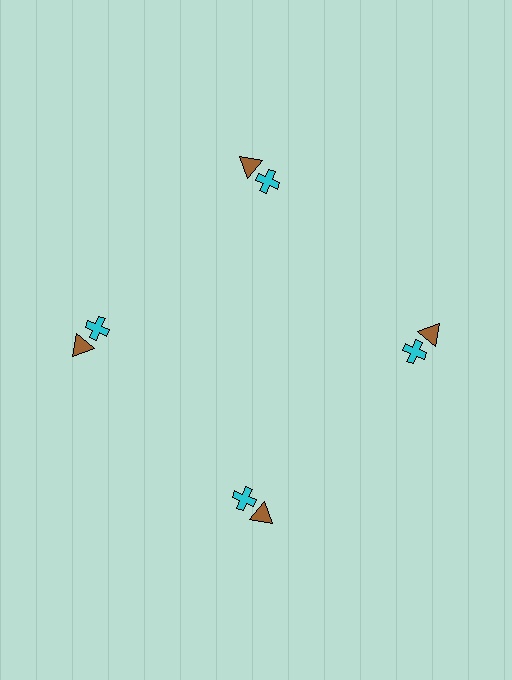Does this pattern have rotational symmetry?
Yes, this pattern has 4-fold rotational symmetry. It looks the same after rotating 90 degrees around the center.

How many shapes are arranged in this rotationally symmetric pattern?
There are 8 shapes, arranged in 4 groups of 2.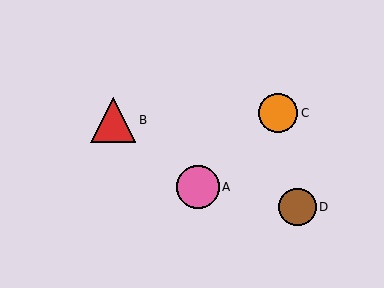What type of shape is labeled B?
Shape B is a red triangle.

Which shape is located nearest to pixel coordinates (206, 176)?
The pink circle (labeled A) at (198, 187) is nearest to that location.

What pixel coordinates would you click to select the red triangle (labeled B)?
Click at (113, 120) to select the red triangle B.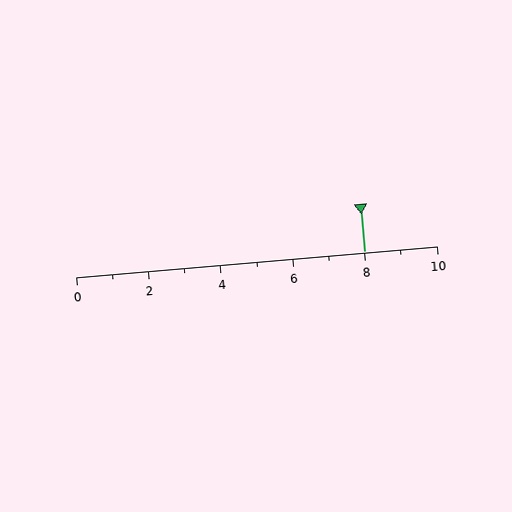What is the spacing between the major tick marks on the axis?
The major ticks are spaced 2 apart.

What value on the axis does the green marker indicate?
The marker indicates approximately 8.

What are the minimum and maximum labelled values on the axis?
The axis runs from 0 to 10.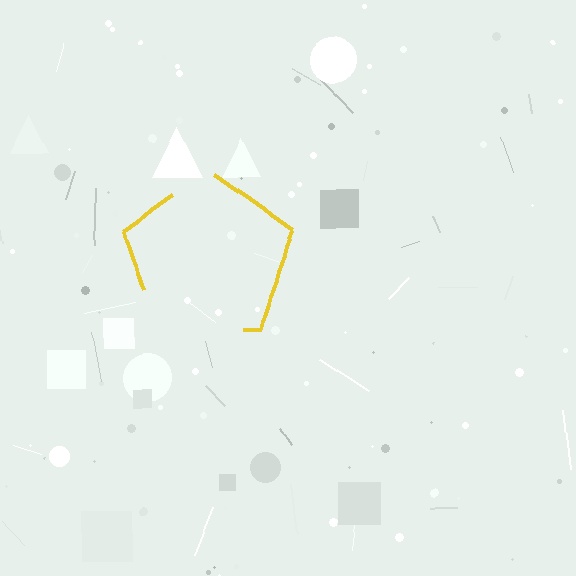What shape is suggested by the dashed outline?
The dashed outline suggests a pentagon.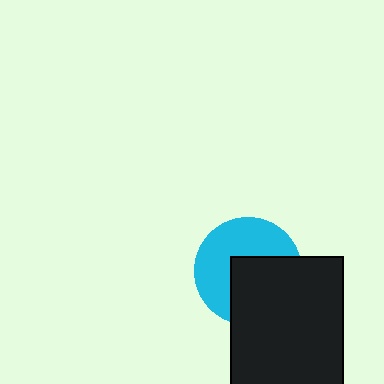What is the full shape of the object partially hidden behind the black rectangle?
The partially hidden object is a cyan circle.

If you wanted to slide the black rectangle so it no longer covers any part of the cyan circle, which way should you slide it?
Slide it toward the lower-right — that is the most direct way to separate the two shapes.